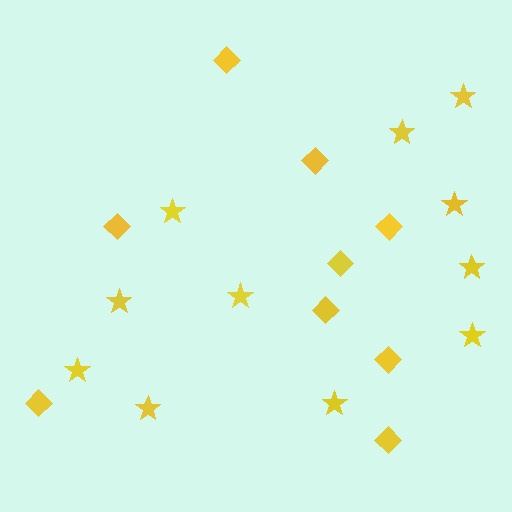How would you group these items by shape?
There are 2 groups: one group of stars (11) and one group of diamonds (9).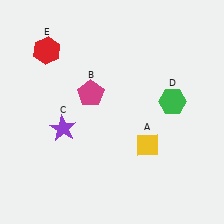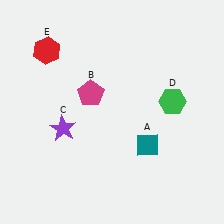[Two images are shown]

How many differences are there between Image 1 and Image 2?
There is 1 difference between the two images.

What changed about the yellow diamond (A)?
In Image 1, A is yellow. In Image 2, it changed to teal.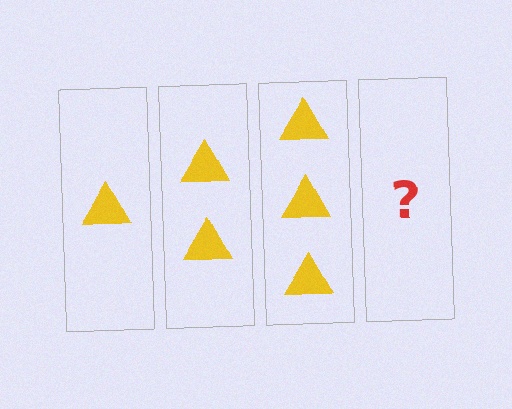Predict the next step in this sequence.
The next step is 4 triangles.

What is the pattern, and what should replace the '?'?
The pattern is that each step adds one more triangle. The '?' should be 4 triangles.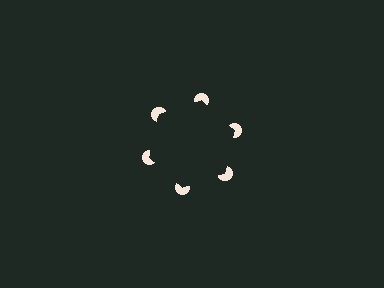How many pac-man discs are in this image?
There are 6 — one at each vertex of the illusory hexagon.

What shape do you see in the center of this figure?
An illusory hexagon — its edges are inferred from the aligned wedge cuts in the pac-man discs, not physically drawn.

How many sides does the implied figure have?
6 sides.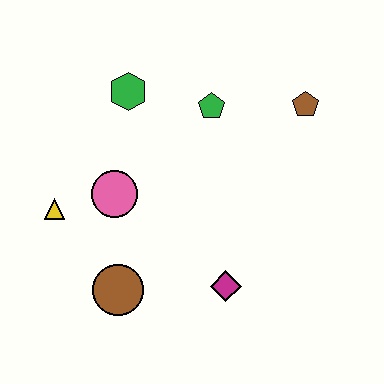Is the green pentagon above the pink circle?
Yes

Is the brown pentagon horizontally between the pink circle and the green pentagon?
No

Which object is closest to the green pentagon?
The green hexagon is closest to the green pentagon.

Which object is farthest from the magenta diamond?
The green hexagon is farthest from the magenta diamond.